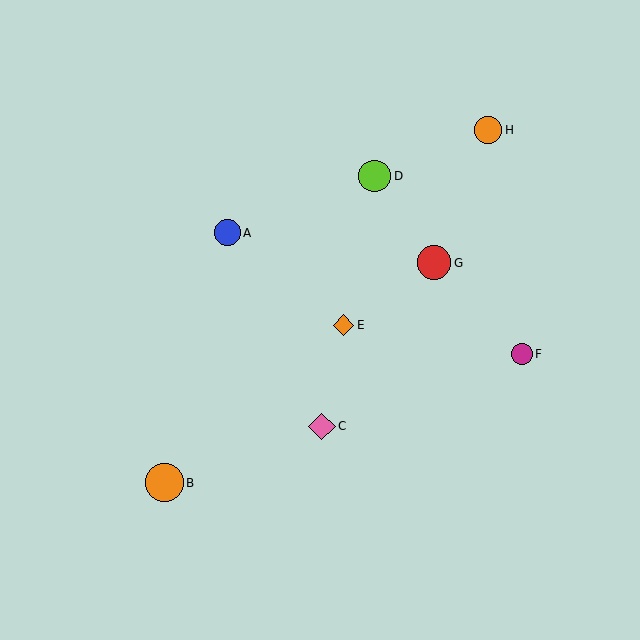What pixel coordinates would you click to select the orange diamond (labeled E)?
Click at (344, 325) to select the orange diamond E.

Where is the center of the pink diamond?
The center of the pink diamond is at (322, 426).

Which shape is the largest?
The orange circle (labeled B) is the largest.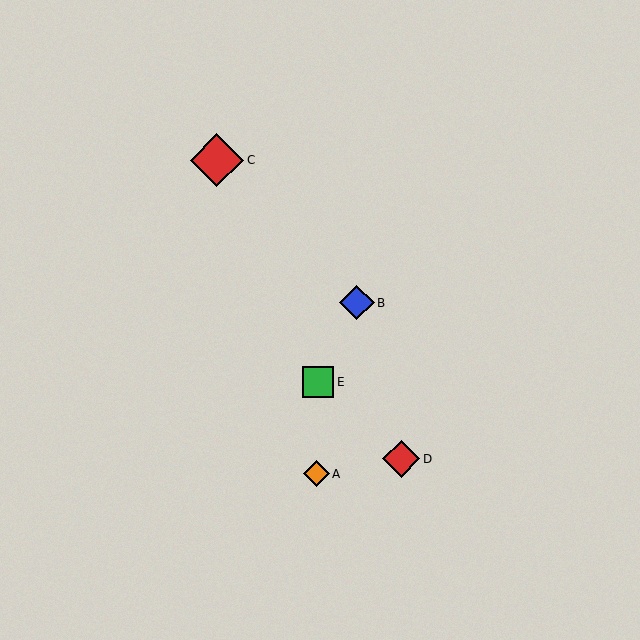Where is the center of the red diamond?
The center of the red diamond is at (217, 160).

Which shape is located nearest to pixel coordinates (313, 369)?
The green square (labeled E) at (318, 382) is nearest to that location.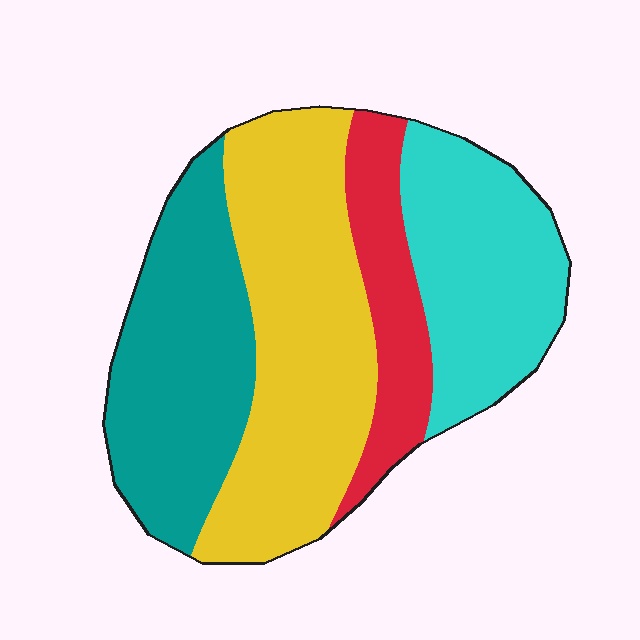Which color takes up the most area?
Yellow, at roughly 35%.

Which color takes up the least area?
Red, at roughly 15%.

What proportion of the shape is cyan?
Cyan covers around 25% of the shape.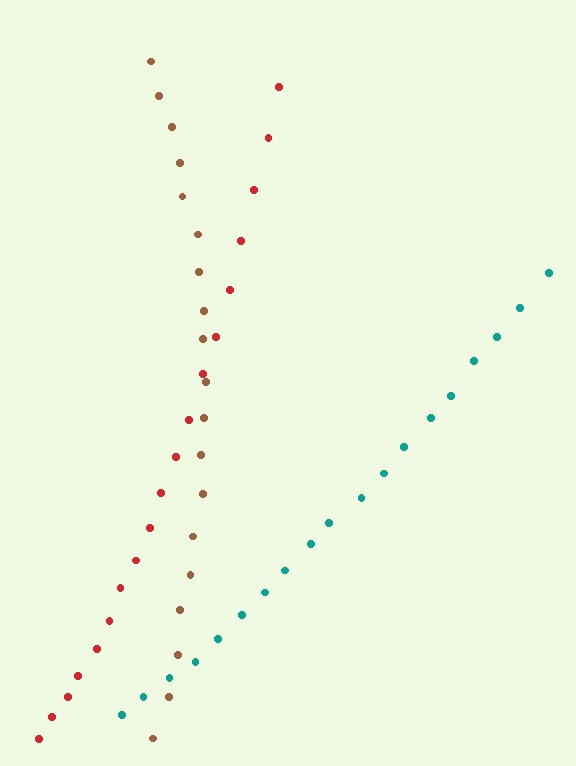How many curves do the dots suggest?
There are 3 distinct paths.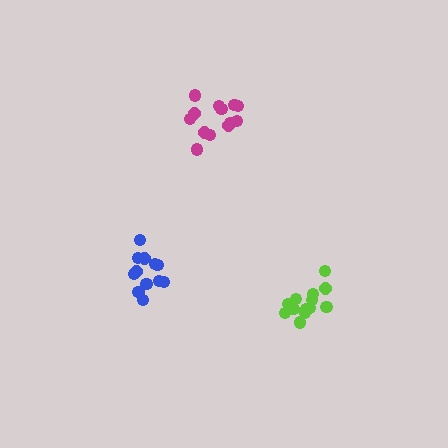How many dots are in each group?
Group 1: 13 dots, Group 2: 13 dots, Group 3: 12 dots (38 total).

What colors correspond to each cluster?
The clusters are colored: lime, magenta, blue.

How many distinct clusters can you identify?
There are 3 distinct clusters.